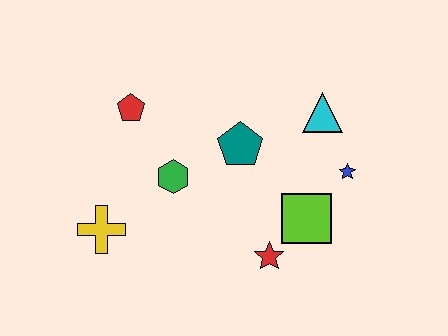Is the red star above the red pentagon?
No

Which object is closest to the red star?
The lime square is closest to the red star.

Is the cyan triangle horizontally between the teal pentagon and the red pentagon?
No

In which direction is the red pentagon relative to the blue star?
The red pentagon is to the left of the blue star.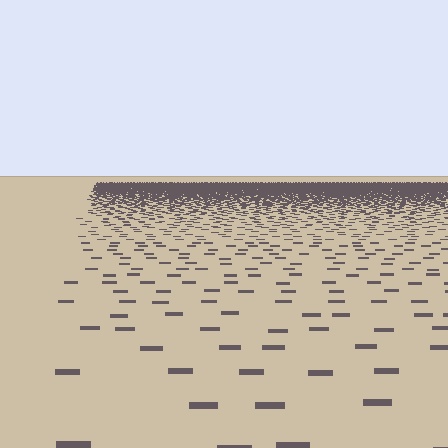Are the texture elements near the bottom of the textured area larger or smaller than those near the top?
Larger. Near the bottom, elements are closer to the viewer and appear at a bigger on-screen size.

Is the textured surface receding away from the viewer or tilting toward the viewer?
The surface is receding away from the viewer. Texture elements get smaller and denser toward the top.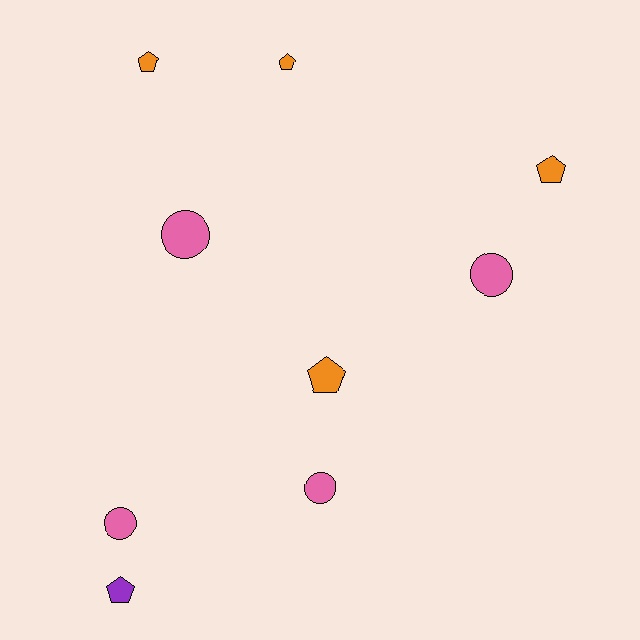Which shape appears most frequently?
Pentagon, with 5 objects.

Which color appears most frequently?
Orange, with 4 objects.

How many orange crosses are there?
There are no orange crosses.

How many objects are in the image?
There are 9 objects.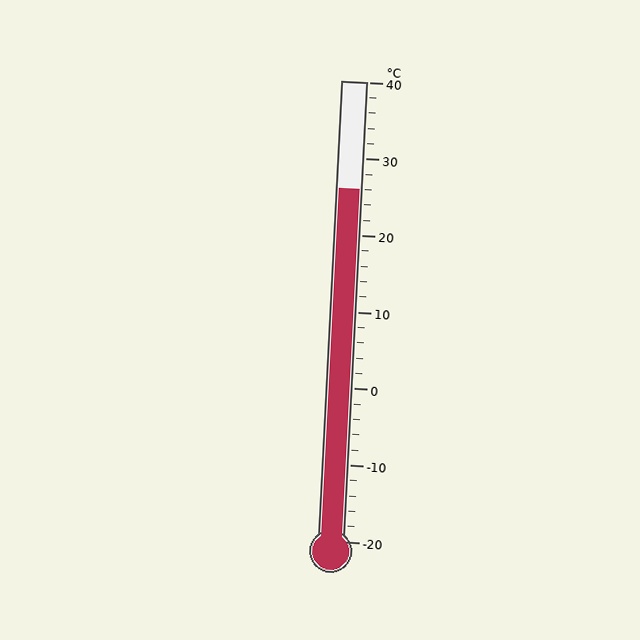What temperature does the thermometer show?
The thermometer shows approximately 26°C.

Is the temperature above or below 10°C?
The temperature is above 10°C.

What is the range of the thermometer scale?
The thermometer scale ranges from -20°C to 40°C.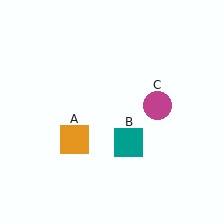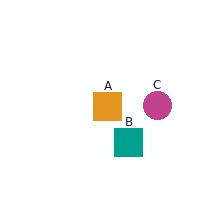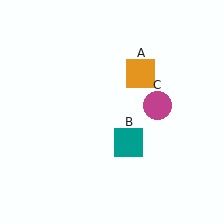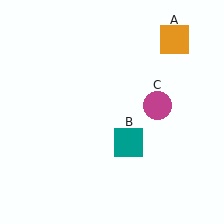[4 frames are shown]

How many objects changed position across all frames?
1 object changed position: orange square (object A).